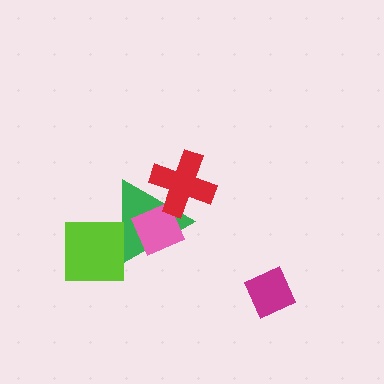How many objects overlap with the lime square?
1 object overlaps with the lime square.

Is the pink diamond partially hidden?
Yes, it is partially covered by another shape.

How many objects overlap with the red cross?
2 objects overlap with the red cross.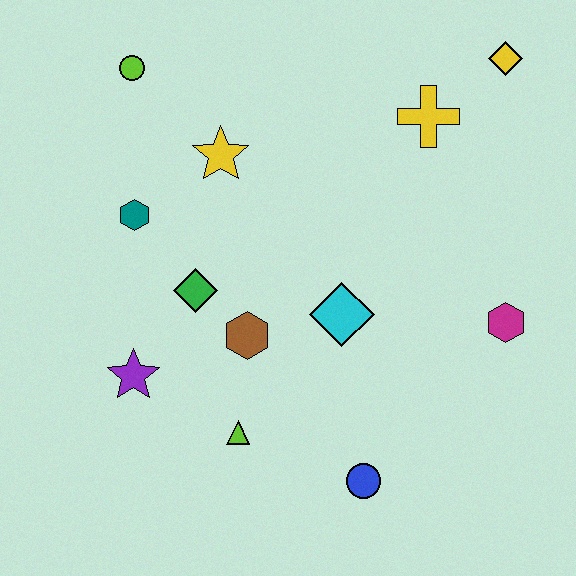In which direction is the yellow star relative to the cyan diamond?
The yellow star is above the cyan diamond.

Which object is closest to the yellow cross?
The yellow diamond is closest to the yellow cross.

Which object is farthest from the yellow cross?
The purple star is farthest from the yellow cross.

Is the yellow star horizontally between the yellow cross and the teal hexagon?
Yes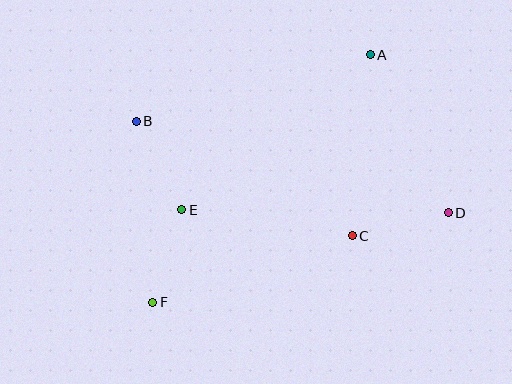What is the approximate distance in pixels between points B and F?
The distance between B and F is approximately 182 pixels.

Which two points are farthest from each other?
Points A and F are farthest from each other.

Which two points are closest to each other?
Points E and F are closest to each other.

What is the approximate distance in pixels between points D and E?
The distance between D and E is approximately 267 pixels.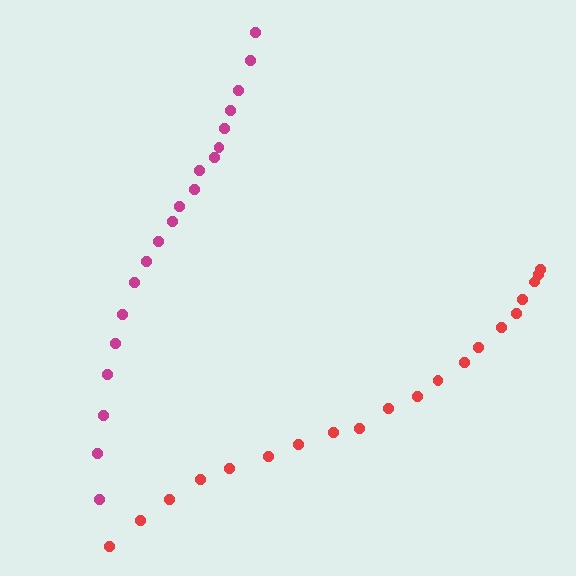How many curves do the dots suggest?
There are 2 distinct paths.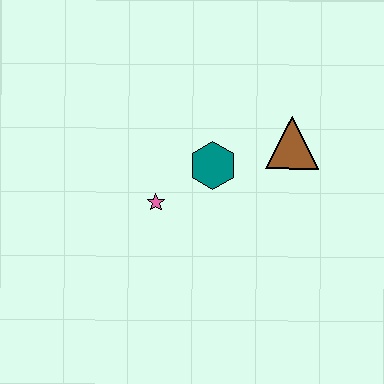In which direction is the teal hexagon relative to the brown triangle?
The teal hexagon is to the left of the brown triangle.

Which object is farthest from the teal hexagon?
The brown triangle is farthest from the teal hexagon.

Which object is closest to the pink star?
The teal hexagon is closest to the pink star.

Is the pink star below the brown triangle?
Yes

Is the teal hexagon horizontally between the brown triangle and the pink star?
Yes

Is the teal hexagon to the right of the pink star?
Yes